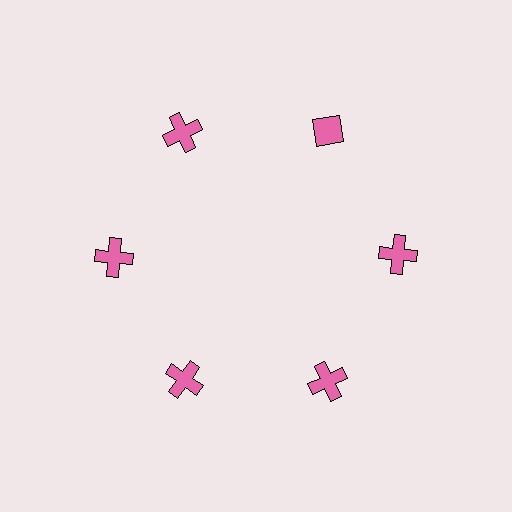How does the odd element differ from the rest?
It has a different shape: diamond instead of cross.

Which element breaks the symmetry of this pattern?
The pink diamond at roughly the 1 o'clock position breaks the symmetry. All other shapes are pink crosses.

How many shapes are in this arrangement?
There are 6 shapes arranged in a ring pattern.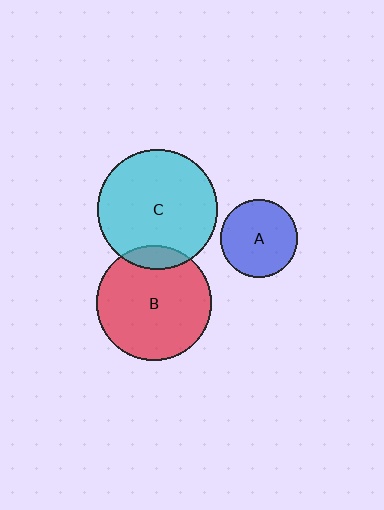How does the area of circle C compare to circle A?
Approximately 2.4 times.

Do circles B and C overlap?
Yes.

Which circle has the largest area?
Circle C (cyan).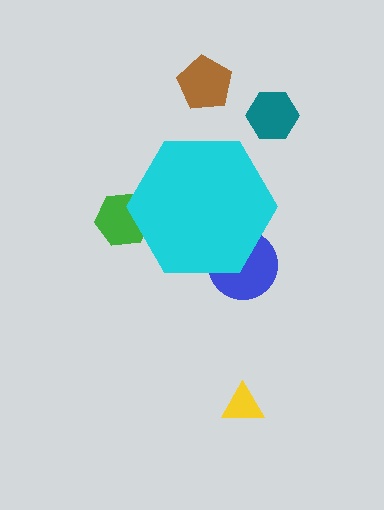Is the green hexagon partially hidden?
Yes, the green hexagon is partially hidden behind the cyan hexagon.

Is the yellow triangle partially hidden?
No, the yellow triangle is fully visible.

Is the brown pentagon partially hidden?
No, the brown pentagon is fully visible.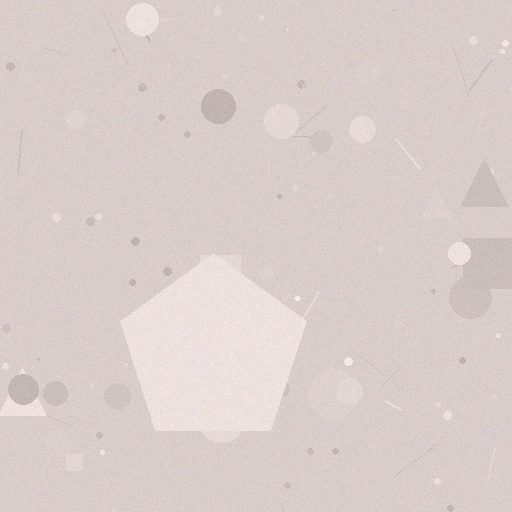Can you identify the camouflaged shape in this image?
The camouflaged shape is a pentagon.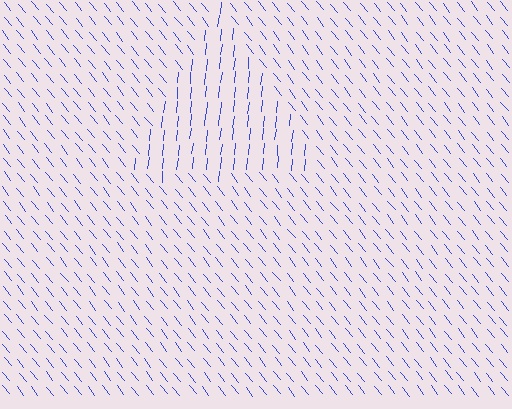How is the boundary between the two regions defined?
The boundary is defined purely by a change in line orientation (approximately 45 degrees difference). All lines are the same color and thickness.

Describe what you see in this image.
The image is filled with small blue line segments. A triangle region in the image has lines oriented differently from the surrounding lines, creating a visible texture boundary.